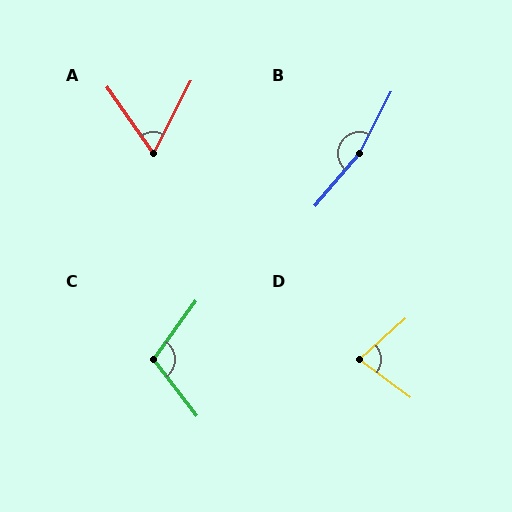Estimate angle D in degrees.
Approximately 78 degrees.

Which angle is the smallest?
A, at approximately 63 degrees.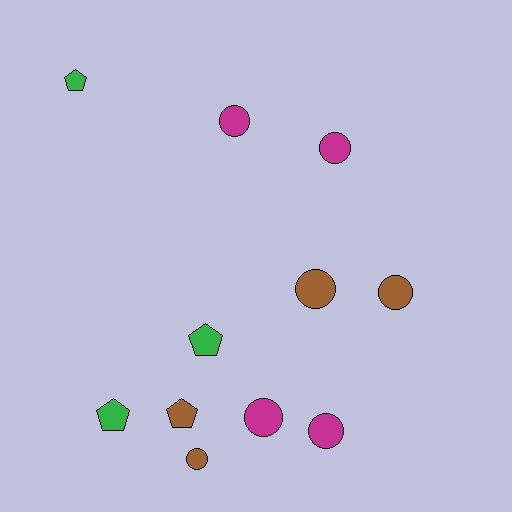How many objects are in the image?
There are 11 objects.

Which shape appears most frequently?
Circle, with 7 objects.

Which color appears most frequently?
Magenta, with 4 objects.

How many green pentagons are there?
There are 3 green pentagons.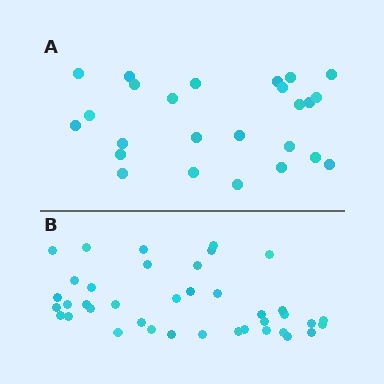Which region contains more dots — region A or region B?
Region B (the bottom region) has more dots.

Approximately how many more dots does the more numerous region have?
Region B has approximately 15 more dots than region A.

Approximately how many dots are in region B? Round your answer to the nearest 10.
About 40 dots. (The exact count is 39, which rounds to 40.)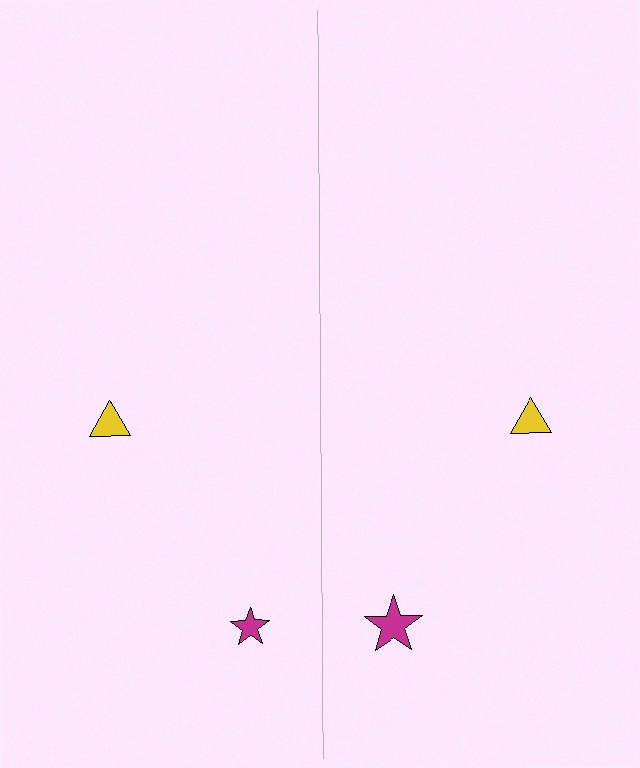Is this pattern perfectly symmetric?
No, the pattern is not perfectly symmetric. The magenta star on the right side has a different size than its mirror counterpart.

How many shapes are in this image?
There are 4 shapes in this image.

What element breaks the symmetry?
The magenta star on the right side has a different size than its mirror counterpart.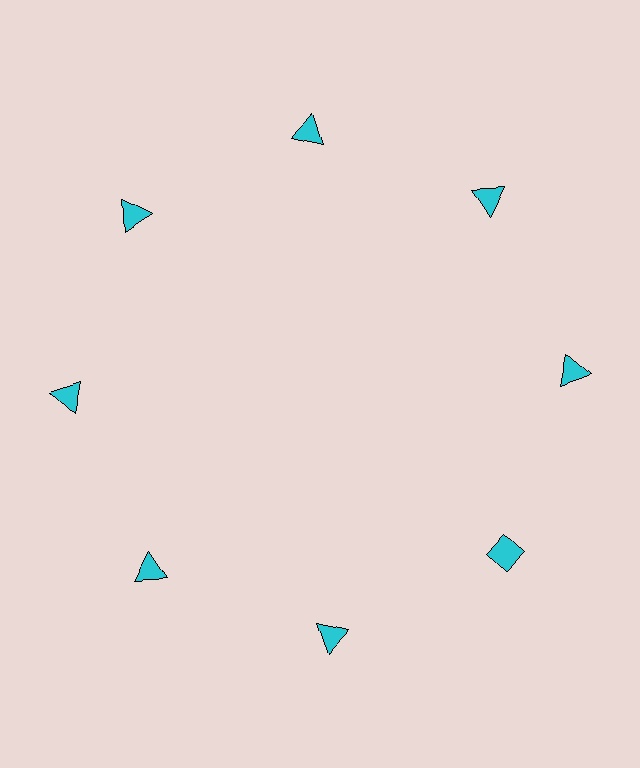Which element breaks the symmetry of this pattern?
The cyan diamond at roughly the 4 o'clock position breaks the symmetry. All other shapes are cyan triangles.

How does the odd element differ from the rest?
It has a different shape: diamond instead of triangle.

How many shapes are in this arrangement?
There are 8 shapes arranged in a ring pattern.